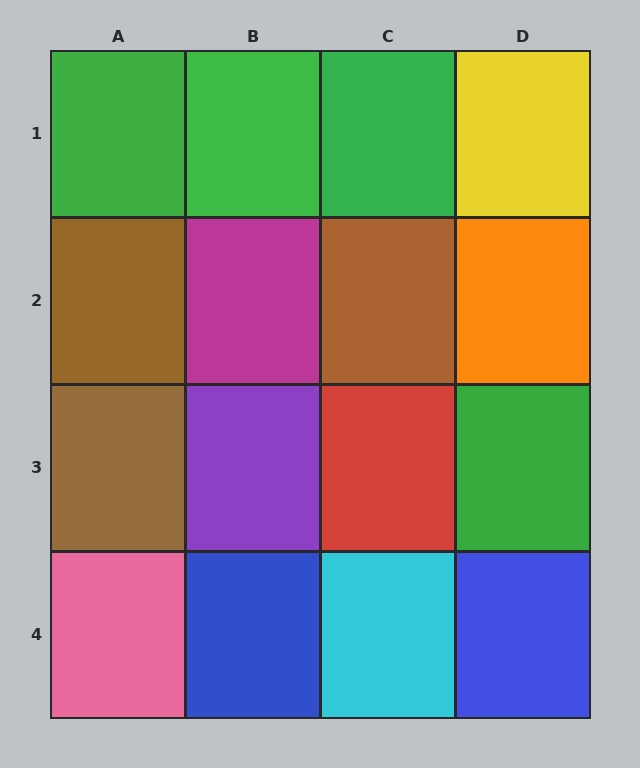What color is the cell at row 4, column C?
Cyan.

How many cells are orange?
1 cell is orange.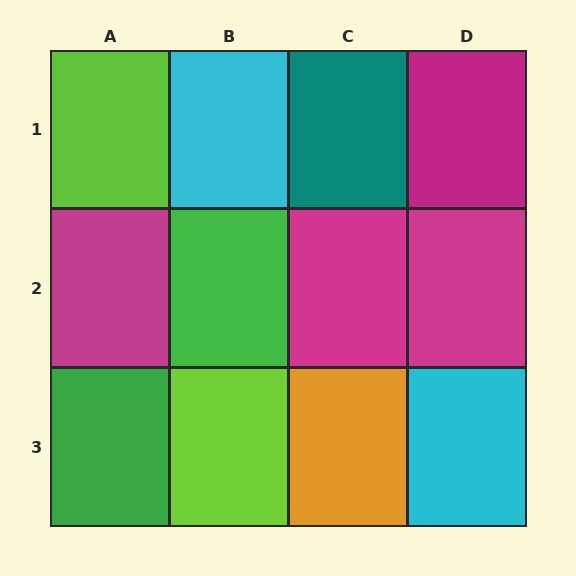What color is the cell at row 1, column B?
Cyan.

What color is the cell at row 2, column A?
Magenta.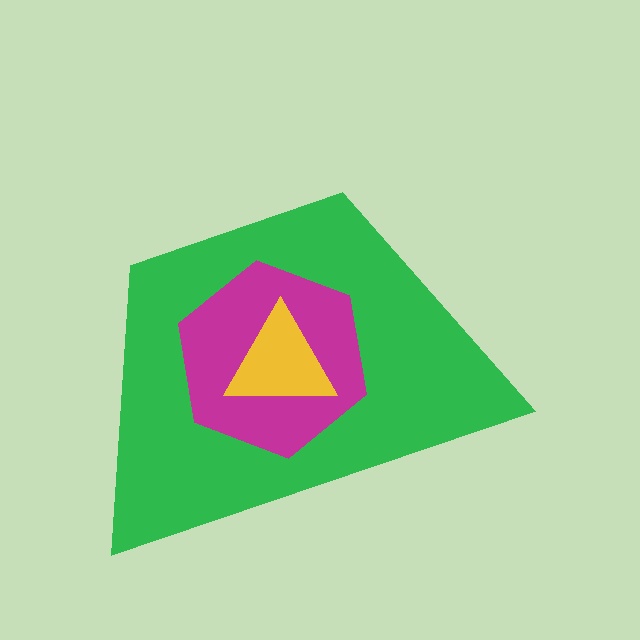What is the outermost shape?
The green trapezoid.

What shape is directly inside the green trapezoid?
The magenta hexagon.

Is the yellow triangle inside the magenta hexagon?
Yes.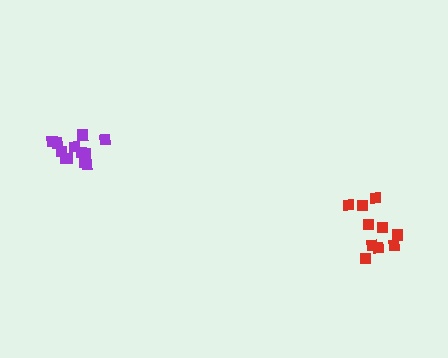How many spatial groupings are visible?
There are 2 spatial groupings.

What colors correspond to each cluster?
The clusters are colored: purple, red.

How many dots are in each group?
Group 1: 12 dots, Group 2: 10 dots (22 total).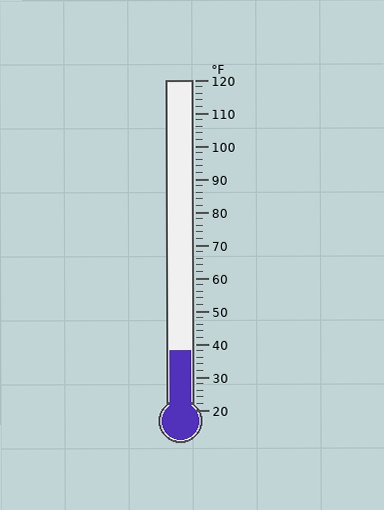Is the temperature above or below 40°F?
The temperature is below 40°F.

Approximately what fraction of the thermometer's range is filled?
The thermometer is filled to approximately 20% of its range.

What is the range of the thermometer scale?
The thermometer scale ranges from 20°F to 120°F.